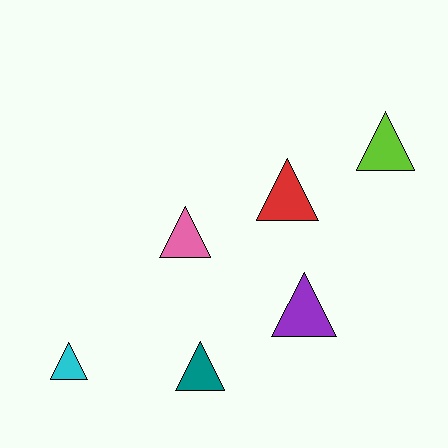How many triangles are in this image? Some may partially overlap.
There are 6 triangles.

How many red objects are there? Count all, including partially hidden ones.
There is 1 red object.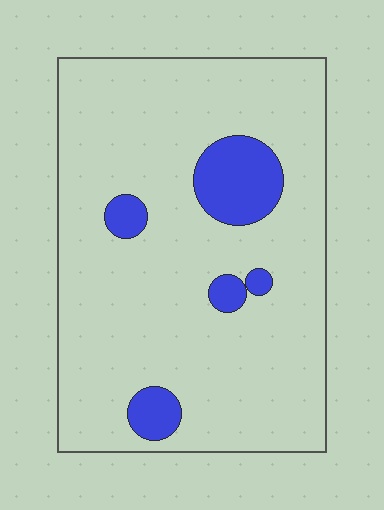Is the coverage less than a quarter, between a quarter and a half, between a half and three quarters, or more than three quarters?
Less than a quarter.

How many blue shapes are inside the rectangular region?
5.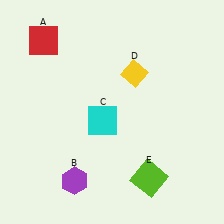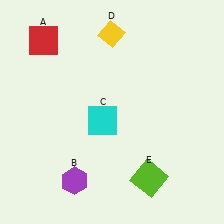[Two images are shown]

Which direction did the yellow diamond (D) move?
The yellow diamond (D) moved up.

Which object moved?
The yellow diamond (D) moved up.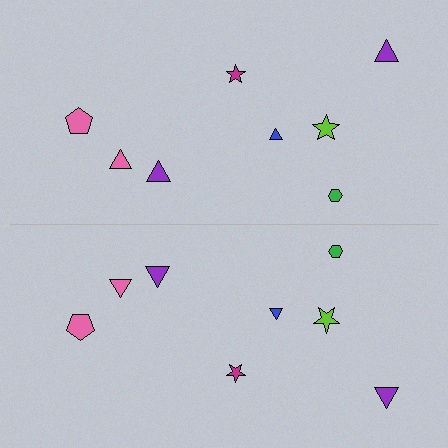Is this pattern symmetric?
Yes, this pattern has bilateral (reflection) symmetry.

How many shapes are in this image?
There are 16 shapes in this image.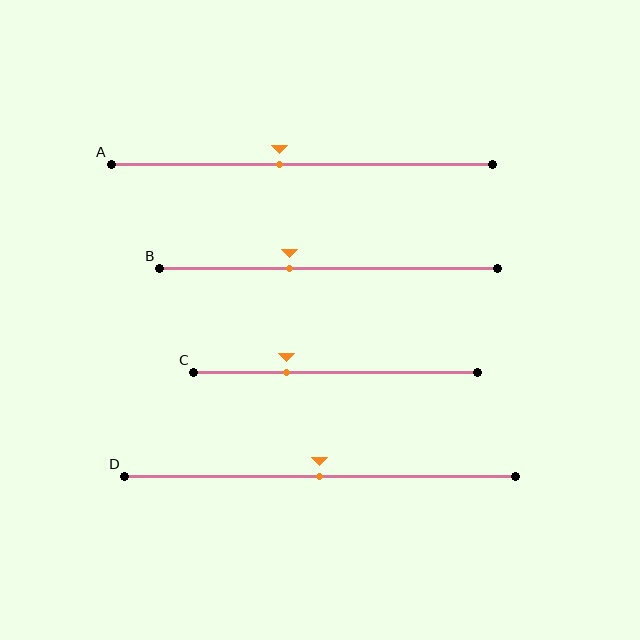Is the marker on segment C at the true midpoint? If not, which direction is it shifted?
No, the marker on segment C is shifted to the left by about 17% of the segment length.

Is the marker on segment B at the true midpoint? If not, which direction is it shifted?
No, the marker on segment B is shifted to the left by about 11% of the segment length.